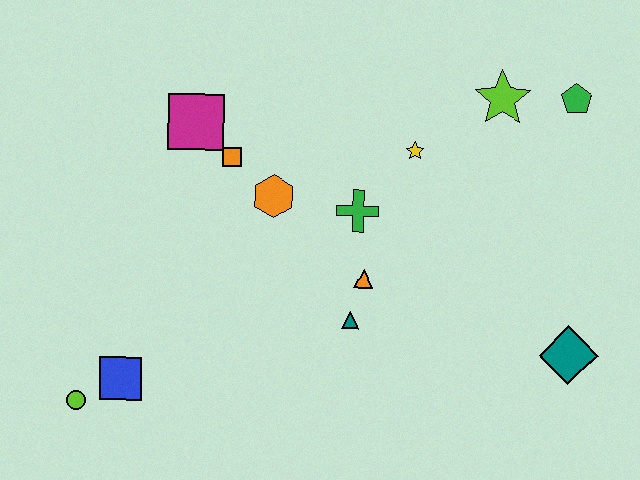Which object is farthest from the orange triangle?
The lime circle is farthest from the orange triangle.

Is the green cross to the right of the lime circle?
Yes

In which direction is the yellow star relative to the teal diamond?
The yellow star is above the teal diamond.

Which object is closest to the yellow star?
The green cross is closest to the yellow star.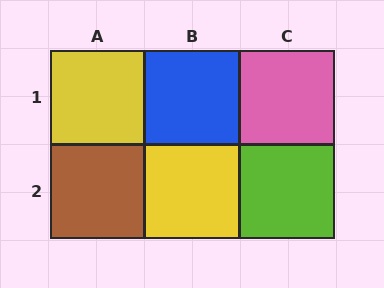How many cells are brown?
1 cell is brown.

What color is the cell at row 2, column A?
Brown.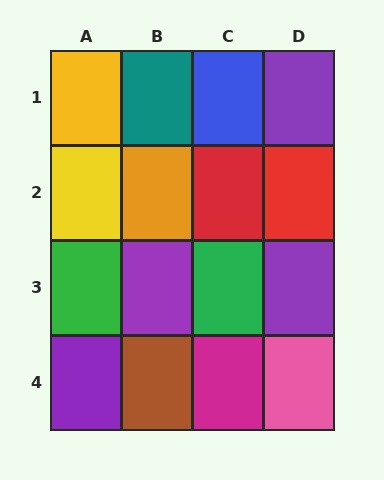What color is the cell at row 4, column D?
Pink.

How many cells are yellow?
2 cells are yellow.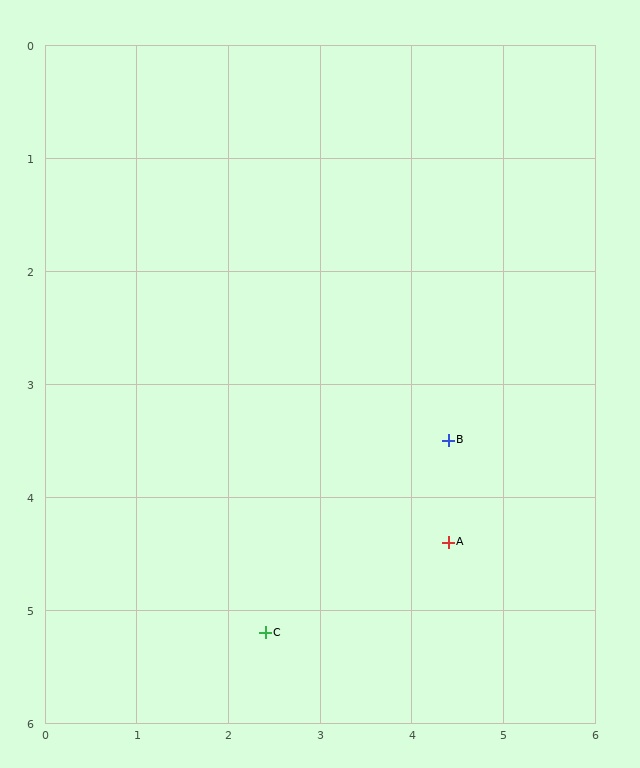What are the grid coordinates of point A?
Point A is at approximately (4.4, 4.4).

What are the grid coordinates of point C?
Point C is at approximately (2.4, 5.2).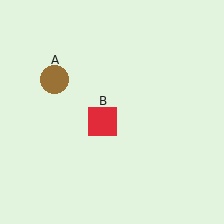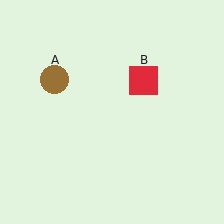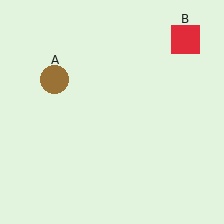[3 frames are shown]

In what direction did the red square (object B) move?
The red square (object B) moved up and to the right.